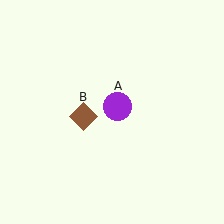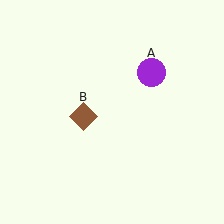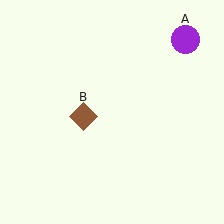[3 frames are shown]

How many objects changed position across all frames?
1 object changed position: purple circle (object A).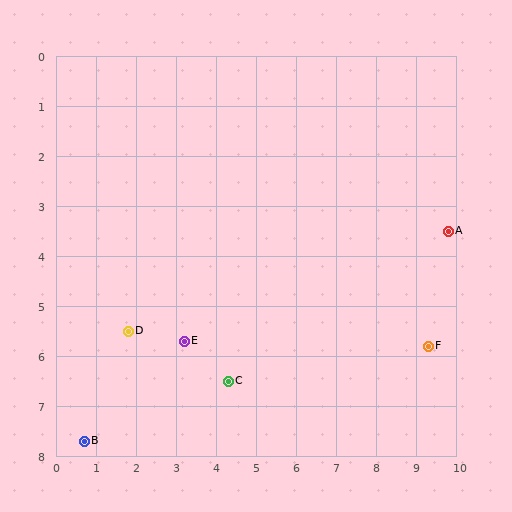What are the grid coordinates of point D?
Point D is at approximately (1.8, 5.5).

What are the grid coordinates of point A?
Point A is at approximately (9.8, 3.5).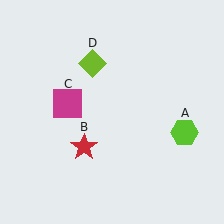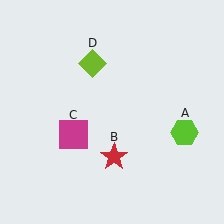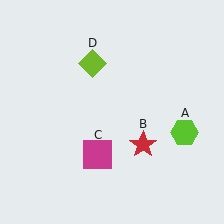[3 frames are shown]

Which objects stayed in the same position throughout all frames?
Lime hexagon (object A) and lime diamond (object D) remained stationary.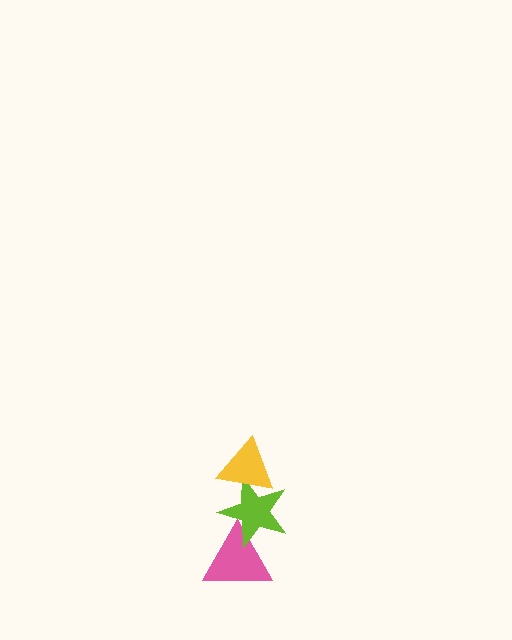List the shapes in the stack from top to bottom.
From top to bottom: the yellow triangle, the lime star, the pink triangle.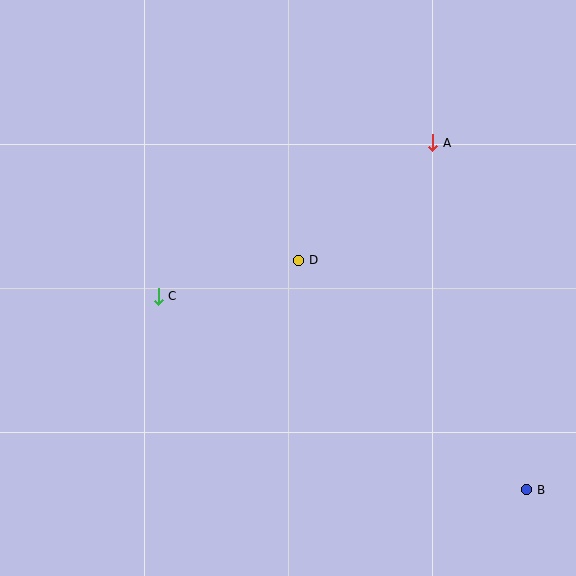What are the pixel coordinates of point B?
Point B is at (527, 490).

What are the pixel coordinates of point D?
Point D is at (298, 260).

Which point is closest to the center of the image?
Point D at (298, 260) is closest to the center.